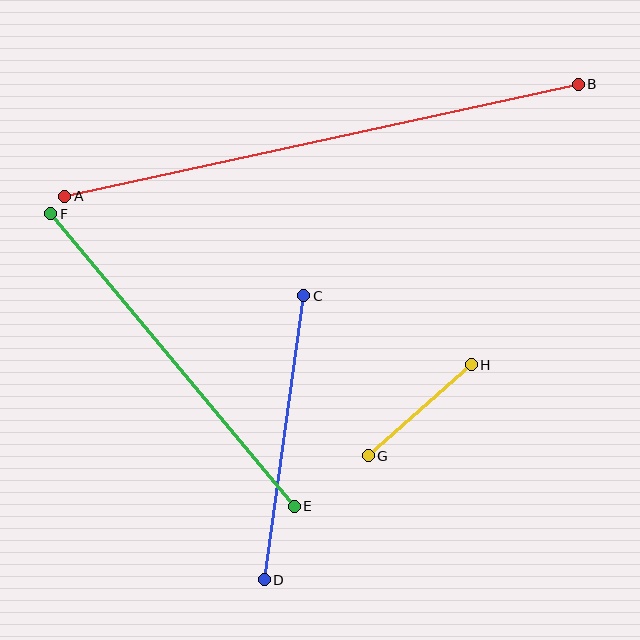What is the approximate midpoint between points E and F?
The midpoint is at approximately (172, 360) pixels.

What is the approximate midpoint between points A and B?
The midpoint is at approximately (321, 140) pixels.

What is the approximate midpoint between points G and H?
The midpoint is at approximately (420, 410) pixels.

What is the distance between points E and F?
The distance is approximately 380 pixels.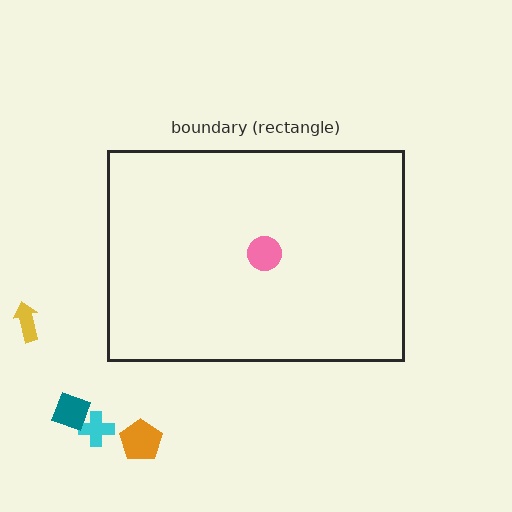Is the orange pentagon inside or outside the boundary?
Outside.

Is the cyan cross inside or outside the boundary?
Outside.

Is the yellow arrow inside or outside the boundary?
Outside.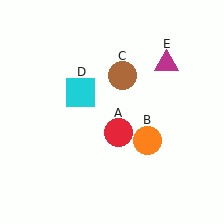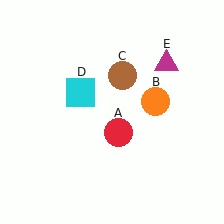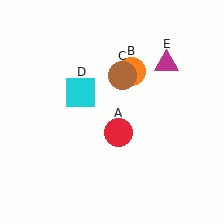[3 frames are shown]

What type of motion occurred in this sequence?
The orange circle (object B) rotated counterclockwise around the center of the scene.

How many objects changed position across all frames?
1 object changed position: orange circle (object B).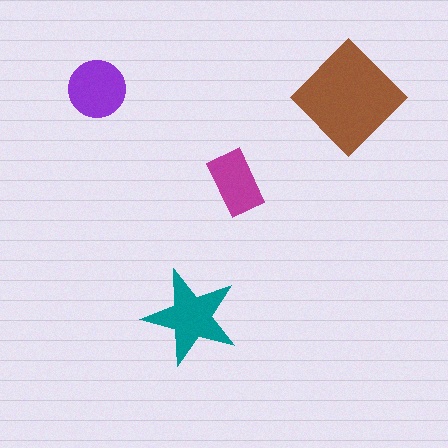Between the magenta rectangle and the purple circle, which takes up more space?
The purple circle.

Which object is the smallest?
The magenta rectangle.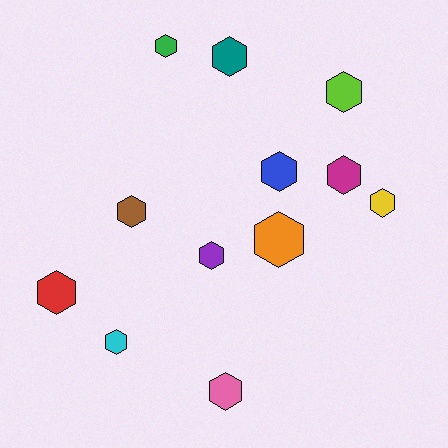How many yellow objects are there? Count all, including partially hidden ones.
There is 1 yellow object.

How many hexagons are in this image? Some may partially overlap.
There are 12 hexagons.